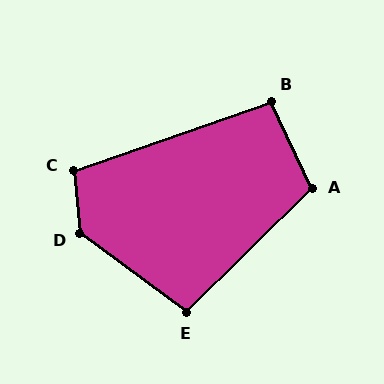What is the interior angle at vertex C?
Approximately 104 degrees (obtuse).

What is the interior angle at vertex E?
Approximately 99 degrees (obtuse).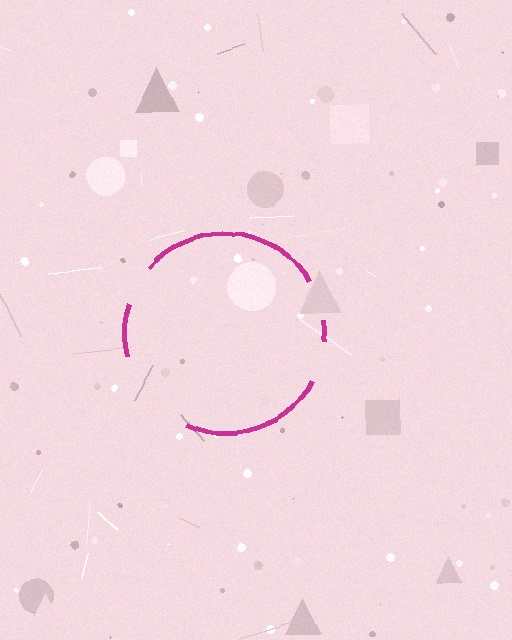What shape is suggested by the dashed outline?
The dashed outline suggests a circle.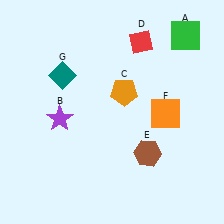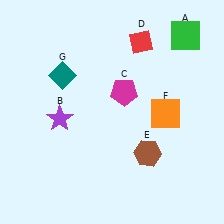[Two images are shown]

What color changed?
The pentagon (C) changed from orange in Image 1 to magenta in Image 2.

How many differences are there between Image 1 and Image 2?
There is 1 difference between the two images.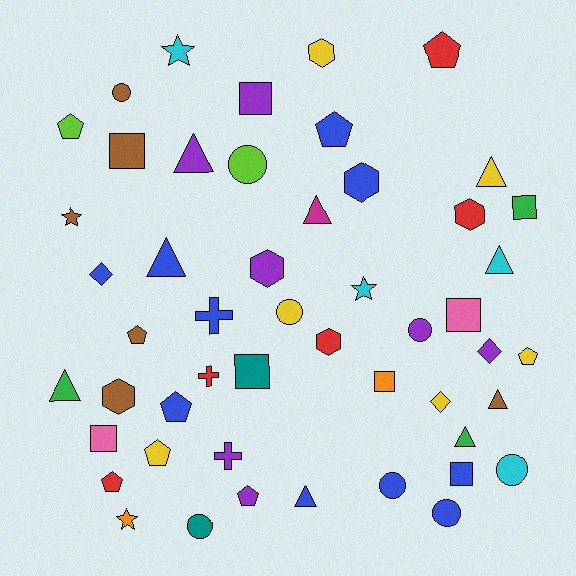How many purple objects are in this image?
There are 7 purple objects.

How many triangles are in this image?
There are 9 triangles.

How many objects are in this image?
There are 50 objects.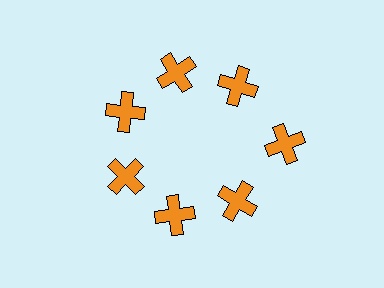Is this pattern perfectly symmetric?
No. The 7 orange crosses are arranged in a ring, but one element near the 3 o'clock position is pushed outward from the center, breaking the 7-fold rotational symmetry.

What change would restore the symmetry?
The symmetry would be restored by moving it inward, back onto the ring so that all 7 crosses sit at equal angles and equal distance from the center.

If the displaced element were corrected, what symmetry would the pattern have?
It would have 7-fold rotational symmetry — the pattern would map onto itself every 51 degrees.